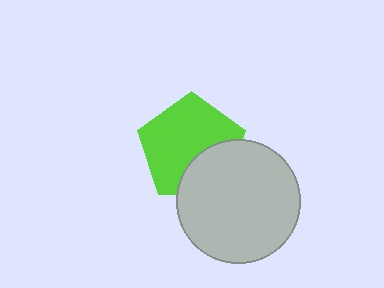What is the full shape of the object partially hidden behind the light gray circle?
The partially hidden object is a lime pentagon.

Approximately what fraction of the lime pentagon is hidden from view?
Roughly 31% of the lime pentagon is hidden behind the light gray circle.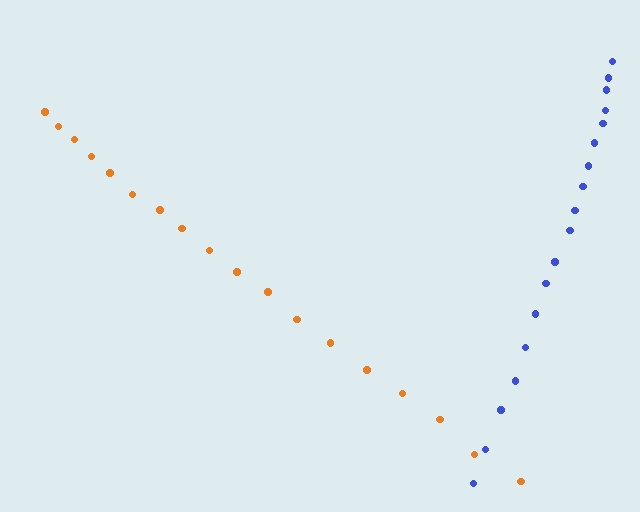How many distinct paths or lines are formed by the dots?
There are 2 distinct paths.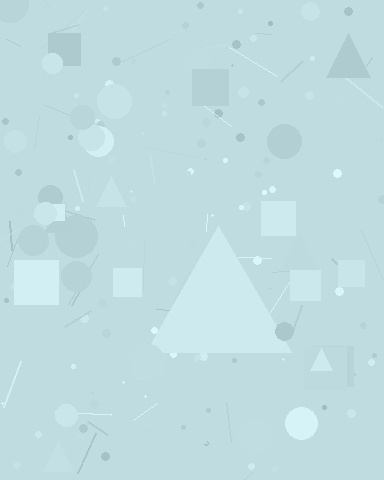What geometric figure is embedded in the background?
A triangle is embedded in the background.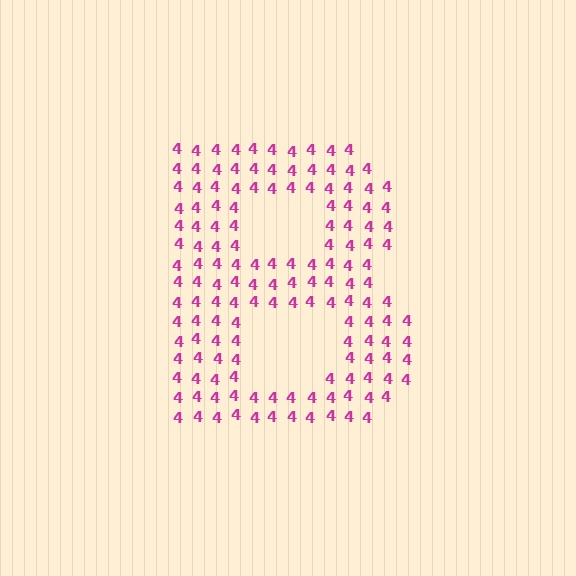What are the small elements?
The small elements are digit 4's.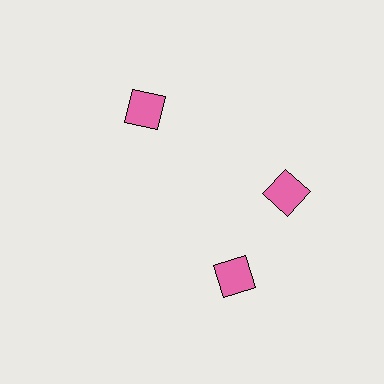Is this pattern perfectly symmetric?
No. The 3 pink diamonds are arranged in a ring, but one element near the 7 o'clock position is rotated out of alignment along the ring, breaking the 3-fold rotational symmetry.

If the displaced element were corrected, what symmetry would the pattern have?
It would have 3-fold rotational symmetry — the pattern would map onto itself every 120 degrees.